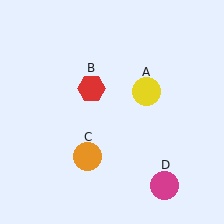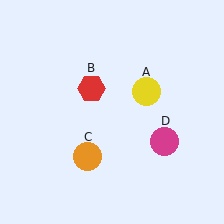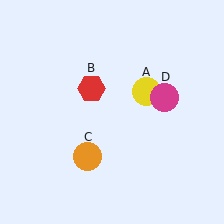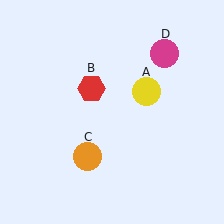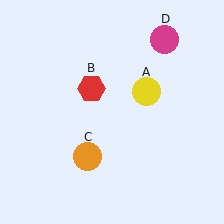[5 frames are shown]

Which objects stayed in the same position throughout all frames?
Yellow circle (object A) and red hexagon (object B) and orange circle (object C) remained stationary.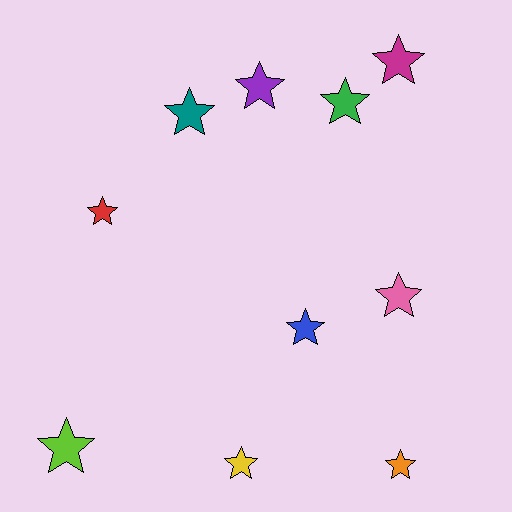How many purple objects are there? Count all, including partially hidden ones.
There is 1 purple object.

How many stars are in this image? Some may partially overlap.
There are 10 stars.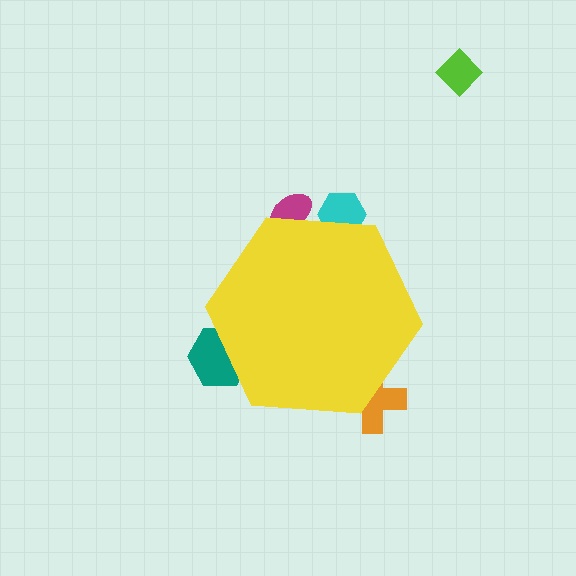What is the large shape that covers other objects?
A yellow hexagon.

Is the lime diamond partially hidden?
No, the lime diamond is fully visible.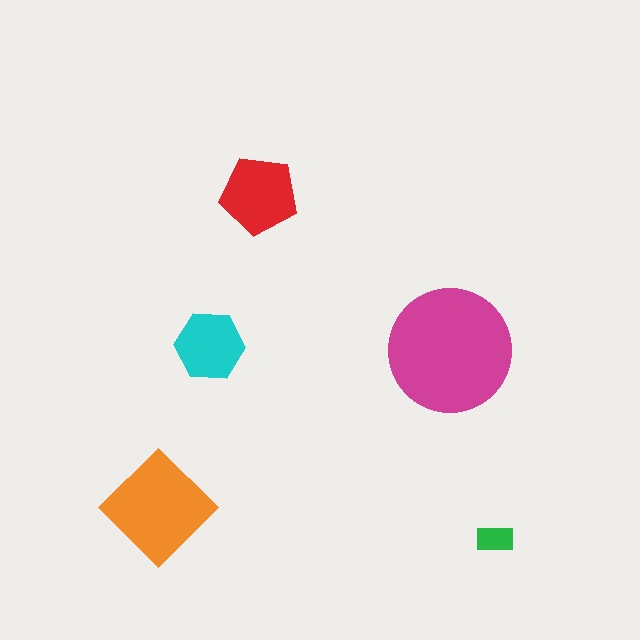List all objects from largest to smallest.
The magenta circle, the orange diamond, the red pentagon, the cyan hexagon, the green rectangle.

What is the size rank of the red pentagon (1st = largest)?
3rd.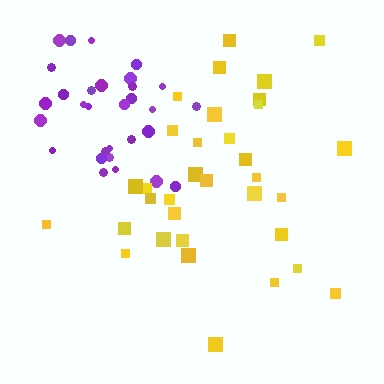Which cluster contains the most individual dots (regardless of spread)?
Yellow (34).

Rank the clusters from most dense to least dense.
purple, yellow.